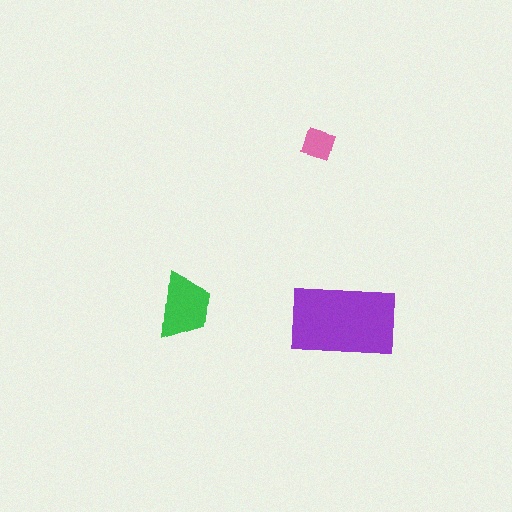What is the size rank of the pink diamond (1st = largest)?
3rd.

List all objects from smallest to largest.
The pink diamond, the green trapezoid, the purple rectangle.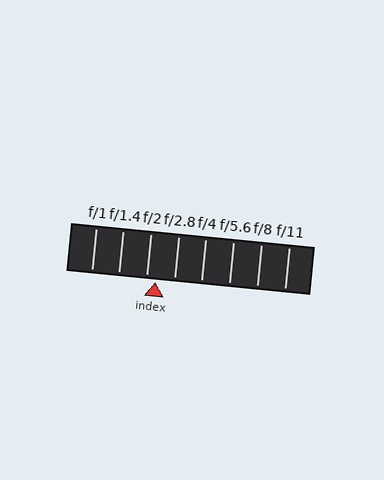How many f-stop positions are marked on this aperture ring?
There are 8 f-stop positions marked.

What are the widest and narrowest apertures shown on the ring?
The widest aperture shown is f/1 and the narrowest is f/11.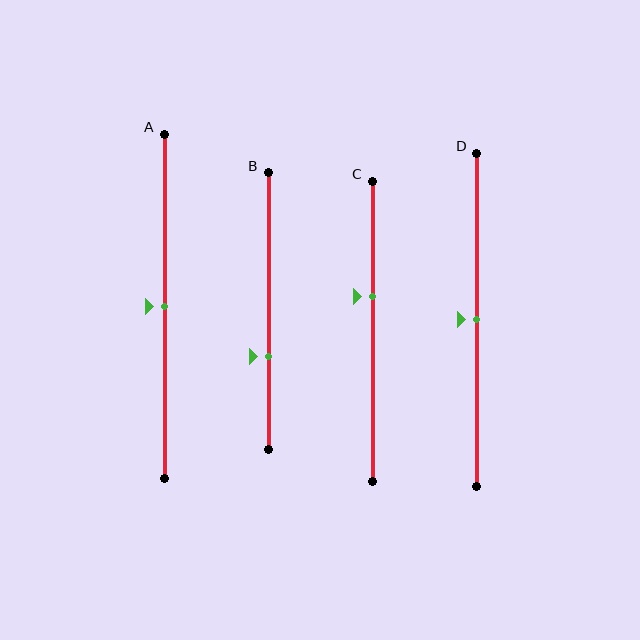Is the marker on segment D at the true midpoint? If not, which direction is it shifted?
Yes, the marker on segment D is at the true midpoint.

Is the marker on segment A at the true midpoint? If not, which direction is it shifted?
Yes, the marker on segment A is at the true midpoint.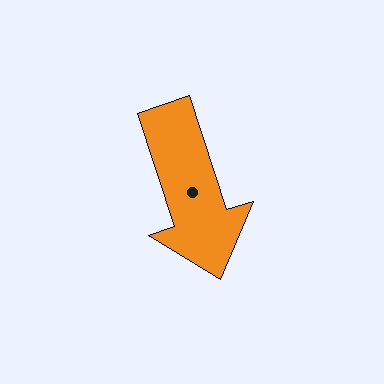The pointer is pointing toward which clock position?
Roughly 5 o'clock.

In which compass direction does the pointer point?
South.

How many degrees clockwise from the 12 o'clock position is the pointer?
Approximately 162 degrees.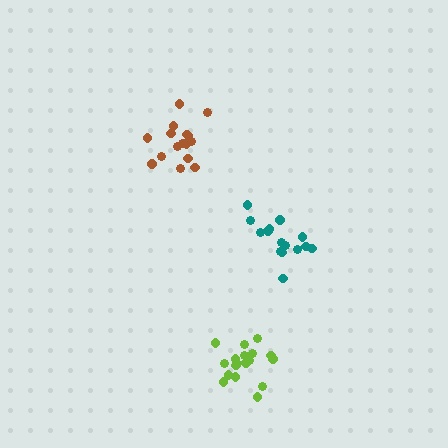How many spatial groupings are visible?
There are 3 spatial groupings.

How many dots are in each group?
Group 1: 15 dots, Group 2: 17 dots, Group 3: 18 dots (50 total).